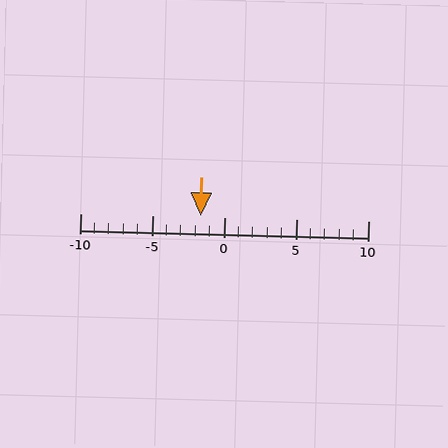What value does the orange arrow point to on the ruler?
The orange arrow points to approximately -2.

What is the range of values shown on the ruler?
The ruler shows values from -10 to 10.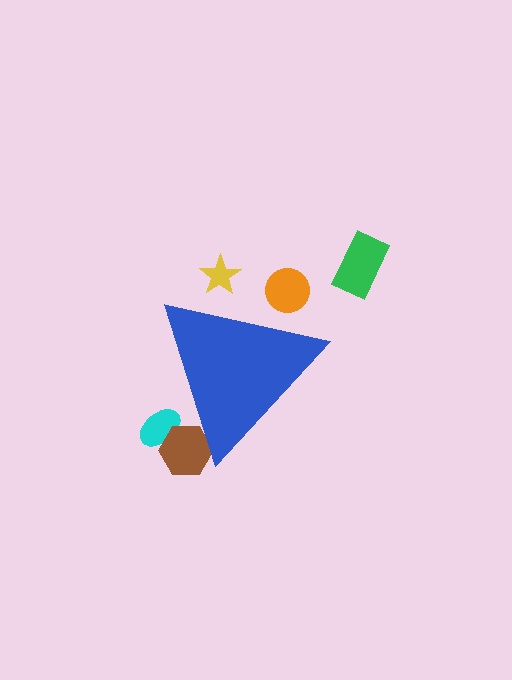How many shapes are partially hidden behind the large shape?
4 shapes are partially hidden.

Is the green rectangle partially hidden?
No, the green rectangle is fully visible.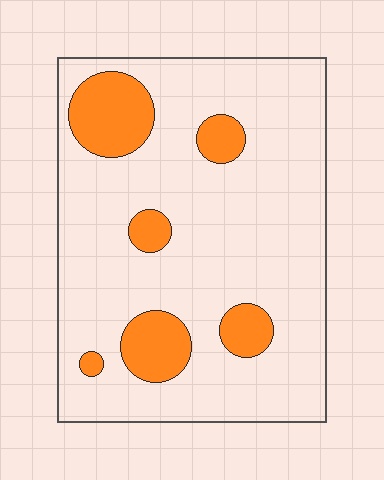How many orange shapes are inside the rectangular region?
6.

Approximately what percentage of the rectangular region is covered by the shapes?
Approximately 15%.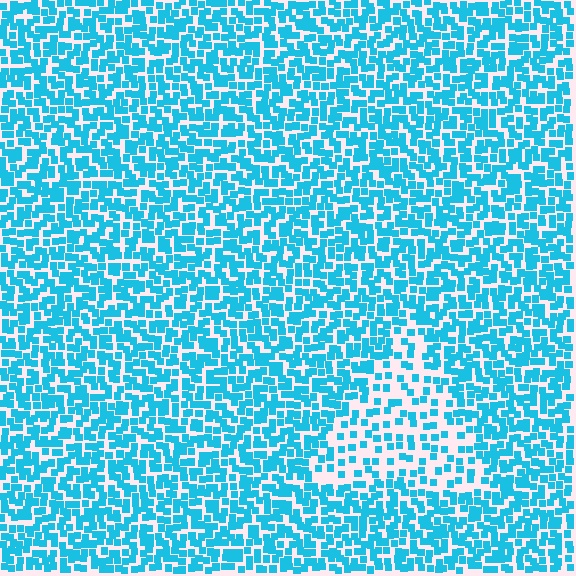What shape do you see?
I see a triangle.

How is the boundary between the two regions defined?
The boundary is defined by a change in element density (approximately 2.0x ratio). All elements are the same color, size, and shape.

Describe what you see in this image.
The image contains small cyan elements arranged at two different densities. A triangle-shaped region is visible where the elements are less densely packed than the surrounding area.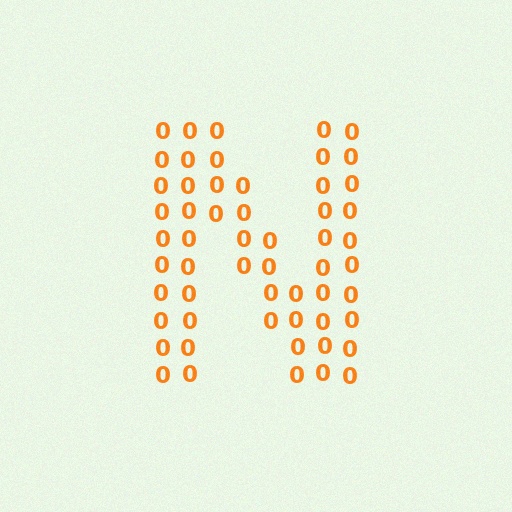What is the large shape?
The large shape is the letter N.